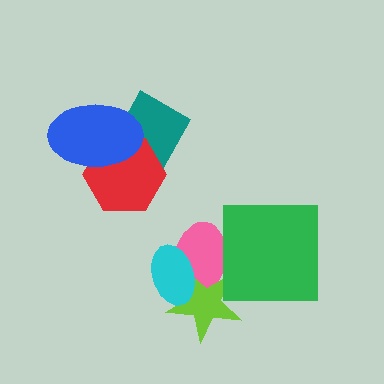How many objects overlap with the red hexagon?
2 objects overlap with the red hexagon.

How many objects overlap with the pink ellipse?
3 objects overlap with the pink ellipse.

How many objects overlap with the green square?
1 object overlaps with the green square.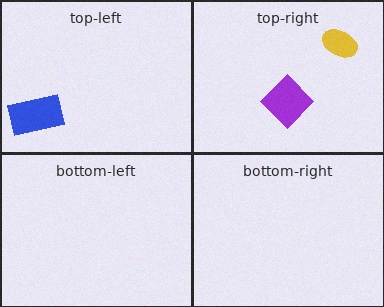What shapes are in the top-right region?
The purple diamond, the yellow ellipse.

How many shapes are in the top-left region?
1.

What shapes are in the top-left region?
The blue rectangle.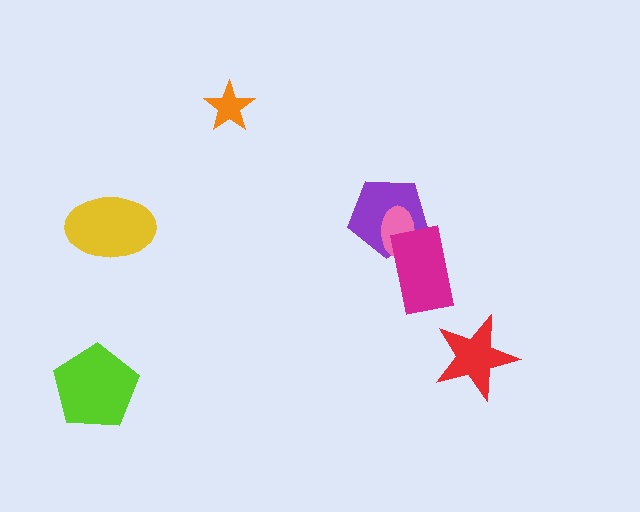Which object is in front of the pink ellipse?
The magenta rectangle is in front of the pink ellipse.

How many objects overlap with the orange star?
0 objects overlap with the orange star.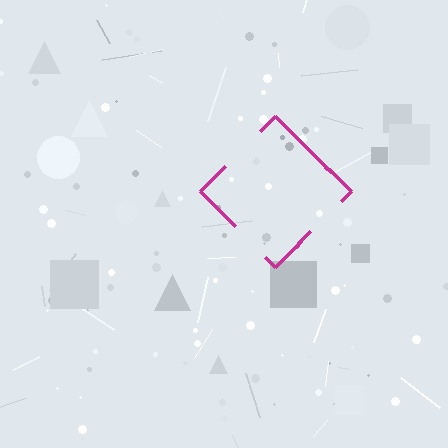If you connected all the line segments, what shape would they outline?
They would outline a diamond.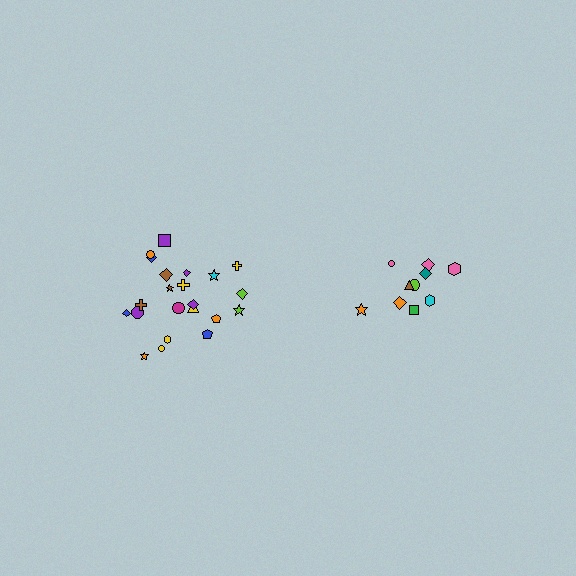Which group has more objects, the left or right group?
The left group.